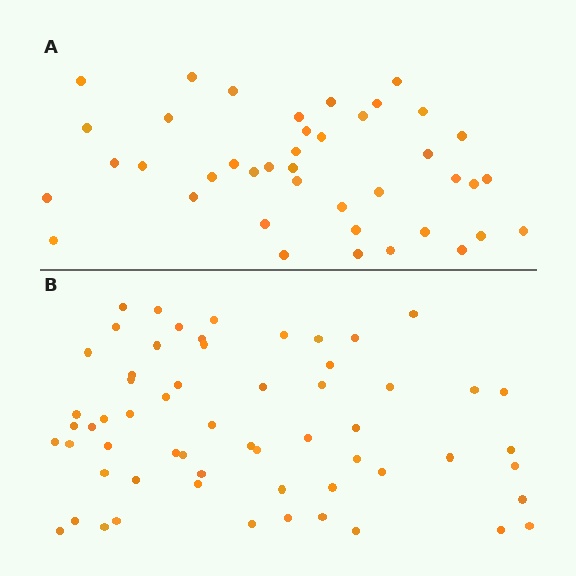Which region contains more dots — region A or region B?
Region B (the bottom region) has more dots.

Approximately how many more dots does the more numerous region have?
Region B has approximately 20 more dots than region A.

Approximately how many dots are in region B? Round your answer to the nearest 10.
About 60 dots.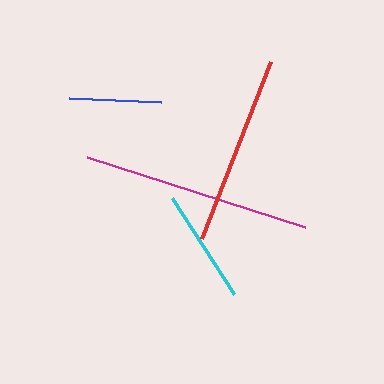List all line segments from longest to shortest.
From longest to shortest: magenta, red, cyan, blue.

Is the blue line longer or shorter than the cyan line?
The cyan line is longer than the blue line.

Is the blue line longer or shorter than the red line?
The red line is longer than the blue line.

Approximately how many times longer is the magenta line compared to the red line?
The magenta line is approximately 1.2 times the length of the red line.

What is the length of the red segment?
The red segment is approximately 190 pixels long.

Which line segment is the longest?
The magenta line is the longest at approximately 229 pixels.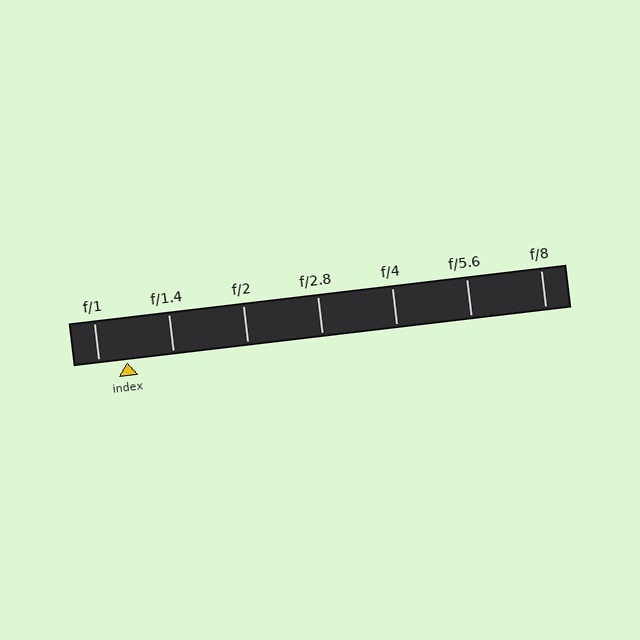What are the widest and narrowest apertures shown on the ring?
The widest aperture shown is f/1 and the narrowest is f/8.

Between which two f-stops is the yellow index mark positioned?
The index mark is between f/1 and f/1.4.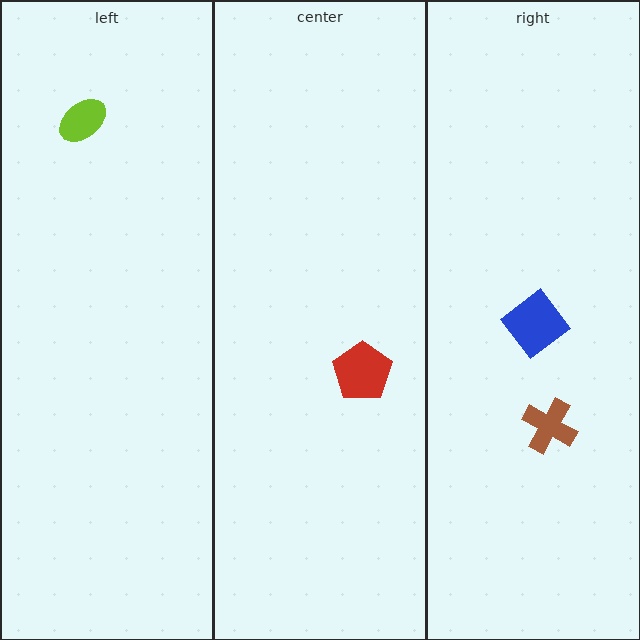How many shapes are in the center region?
1.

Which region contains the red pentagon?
The center region.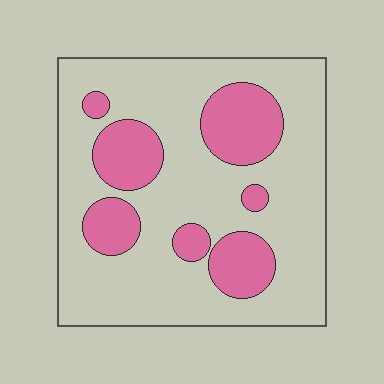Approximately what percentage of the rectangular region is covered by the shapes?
Approximately 25%.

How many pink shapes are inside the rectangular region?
7.